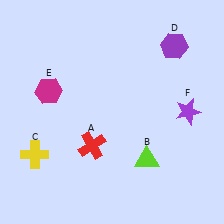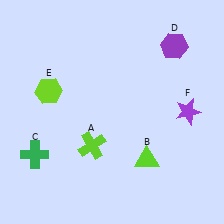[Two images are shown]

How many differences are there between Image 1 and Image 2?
There are 3 differences between the two images.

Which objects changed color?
A changed from red to lime. C changed from yellow to green. E changed from magenta to lime.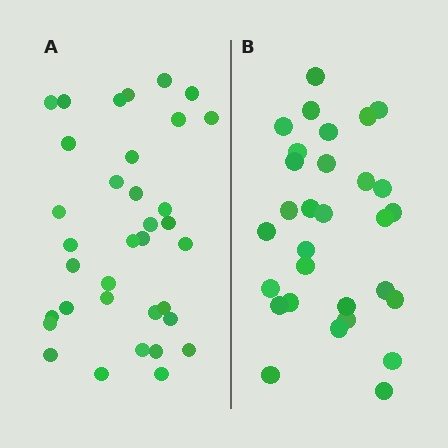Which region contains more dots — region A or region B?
Region A (the left region) has more dots.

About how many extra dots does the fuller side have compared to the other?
Region A has about 5 more dots than region B.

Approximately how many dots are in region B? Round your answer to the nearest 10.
About 30 dots.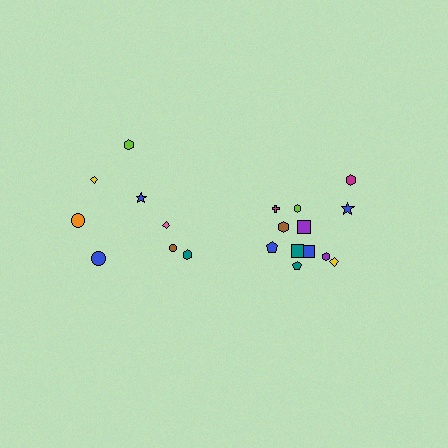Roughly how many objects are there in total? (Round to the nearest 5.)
Roughly 20 objects in total.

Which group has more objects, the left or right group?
The right group.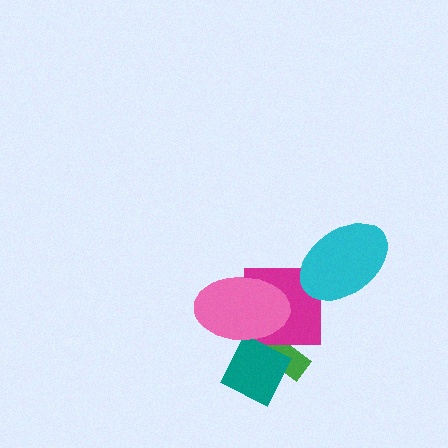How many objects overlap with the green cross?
3 objects overlap with the green cross.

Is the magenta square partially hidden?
Yes, it is partially covered by another shape.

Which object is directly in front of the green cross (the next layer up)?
The magenta square is directly in front of the green cross.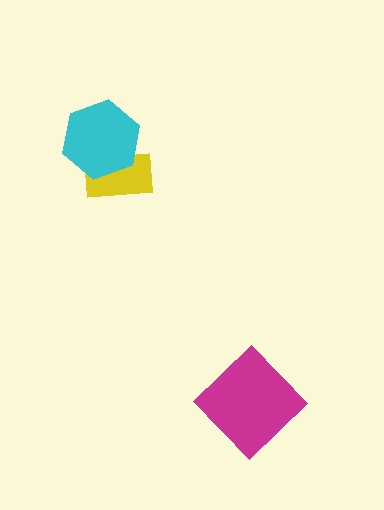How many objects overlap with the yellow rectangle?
1 object overlaps with the yellow rectangle.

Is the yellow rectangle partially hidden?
Yes, it is partially covered by another shape.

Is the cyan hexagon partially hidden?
No, no other shape covers it.